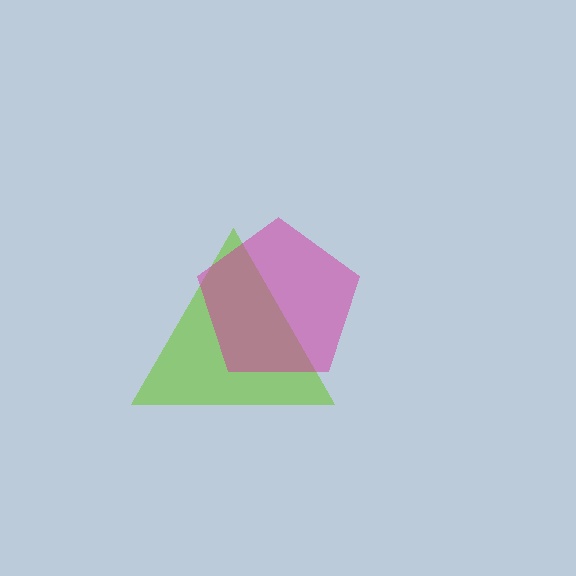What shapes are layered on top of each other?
The layered shapes are: a lime triangle, a magenta pentagon.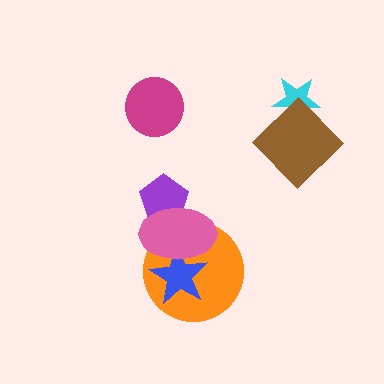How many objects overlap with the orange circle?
2 objects overlap with the orange circle.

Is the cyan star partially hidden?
Yes, it is partially covered by another shape.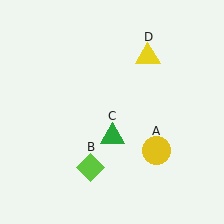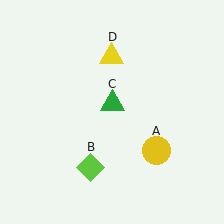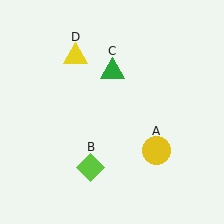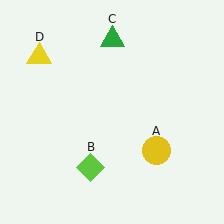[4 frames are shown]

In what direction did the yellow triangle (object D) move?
The yellow triangle (object D) moved left.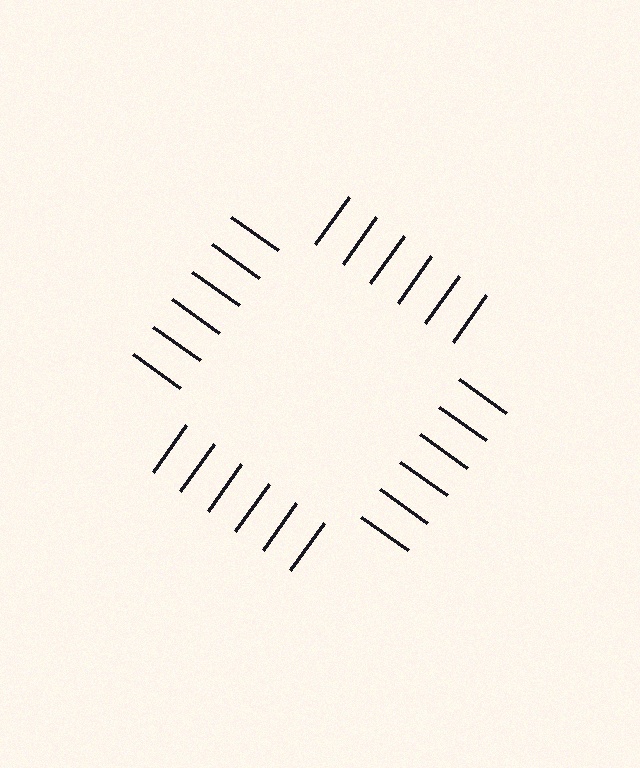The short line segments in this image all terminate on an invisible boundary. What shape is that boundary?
An illusory square — the line segments terminate on its edges but no continuous stroke is drawn.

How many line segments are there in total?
24 — 6 along each of the 4 edges.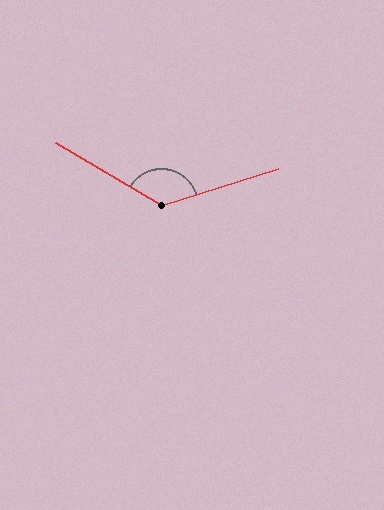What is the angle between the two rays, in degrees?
Approximately 132 degrees.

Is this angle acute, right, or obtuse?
It is obtuse.